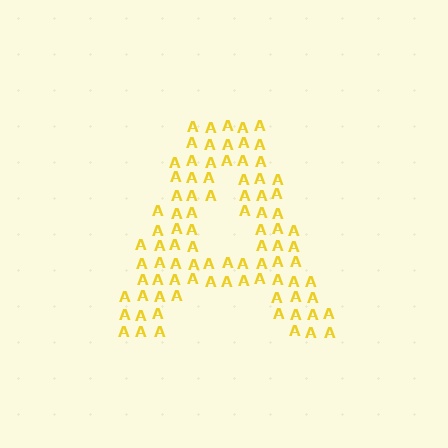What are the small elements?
The small elements are letter A's.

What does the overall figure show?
The overall figure shows the letter A.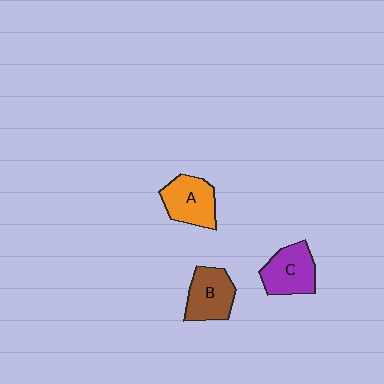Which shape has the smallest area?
Shape B (brown).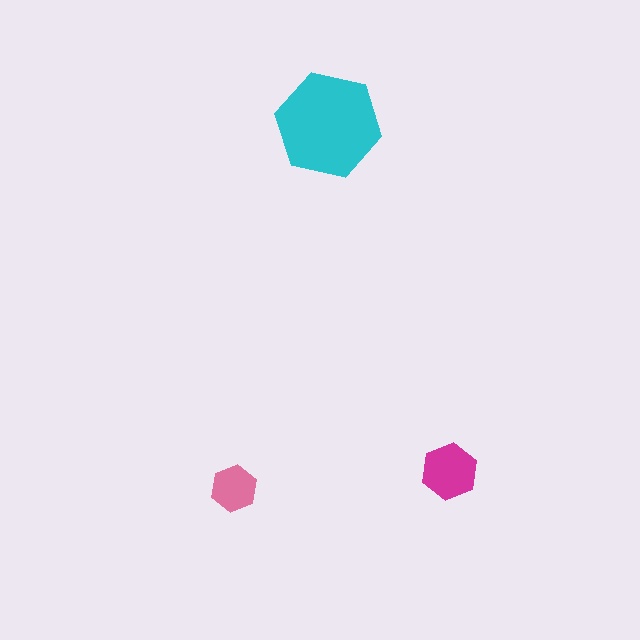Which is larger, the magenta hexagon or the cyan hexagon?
The cyan one.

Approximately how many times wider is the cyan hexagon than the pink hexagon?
About 2.5 times wider.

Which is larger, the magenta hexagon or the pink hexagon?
The magenta one.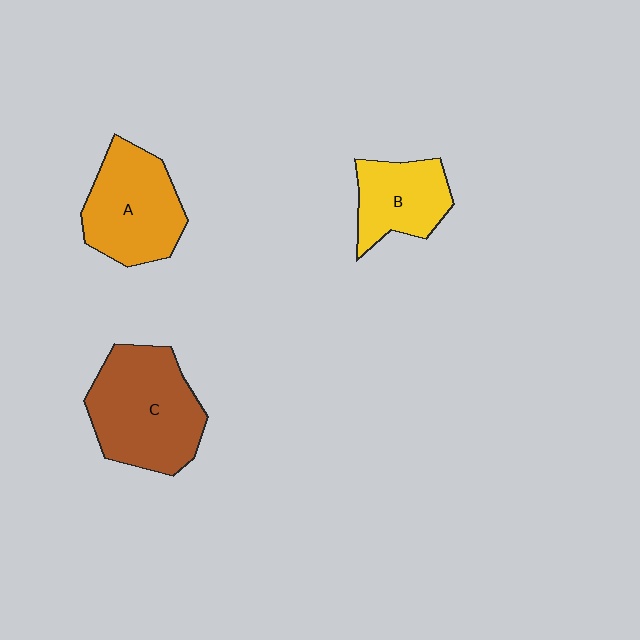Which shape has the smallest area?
Shape B (yellow).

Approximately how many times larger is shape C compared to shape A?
Approximately 1.2 times.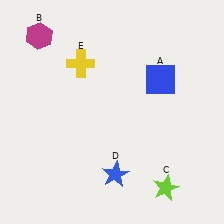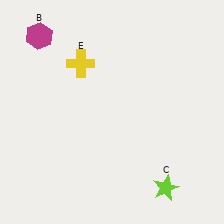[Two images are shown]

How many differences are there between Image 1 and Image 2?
There are 2 differences between the two images.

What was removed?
The blue star (D), the blue square (A) were removed in Image 2.